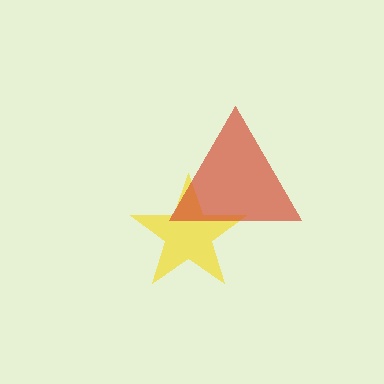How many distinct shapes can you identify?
There are 2 distinct shapes: a yellow star, a red triangle.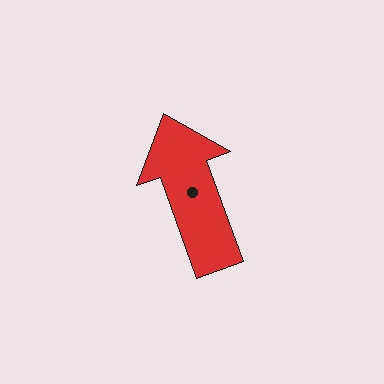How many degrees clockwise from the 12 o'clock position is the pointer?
Approximately 340 degrees.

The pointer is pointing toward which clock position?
Roughly 11 o'clock.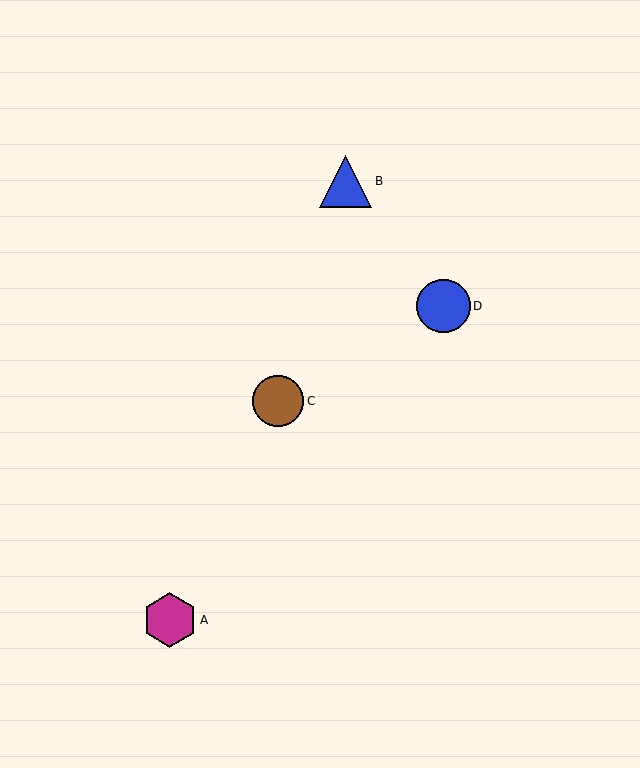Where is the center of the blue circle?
The center of the blue circle is at (444, 306).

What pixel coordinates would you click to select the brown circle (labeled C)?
Click at (278, 401) to select the brown circle C.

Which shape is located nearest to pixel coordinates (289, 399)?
The brown circle (labeled C) at (278, 401) is nearest to that location.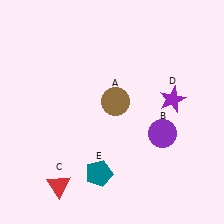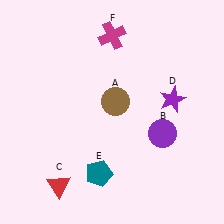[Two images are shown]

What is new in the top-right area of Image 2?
A magenta cross (F) was added in the top-right area of Image 2.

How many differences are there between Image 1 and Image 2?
There is 1 difference between the two images.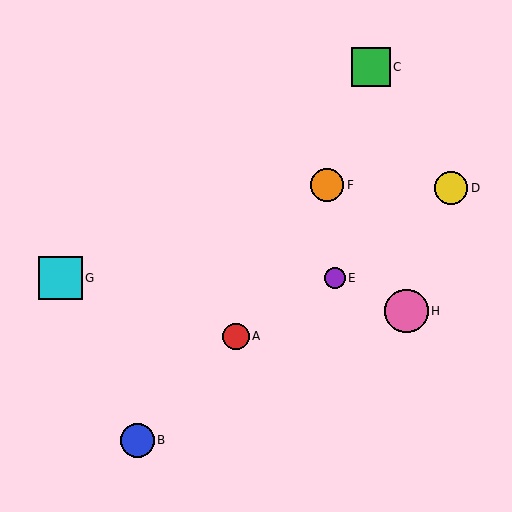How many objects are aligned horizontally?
2 objects (E, G) are aligned horizontally.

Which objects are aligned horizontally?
Objects E, G are aligned horizontally.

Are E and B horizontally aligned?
No, E is at y≈278 and B is at y≈440.